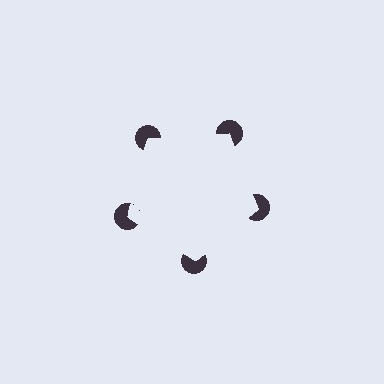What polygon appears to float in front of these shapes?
An illusory pentagon — its edges are inferred from the aligned wedge cuts in the pac-man discs, not physically drawn.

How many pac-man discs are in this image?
There are 5 — one at each vertex of the illusory pentagon.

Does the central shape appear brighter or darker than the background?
It typically appears slightly brighter than the background, even though no actual brightness change is drawn.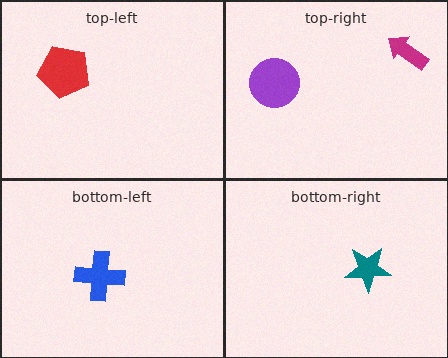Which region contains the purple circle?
The top-right region.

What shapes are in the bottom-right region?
The teal star.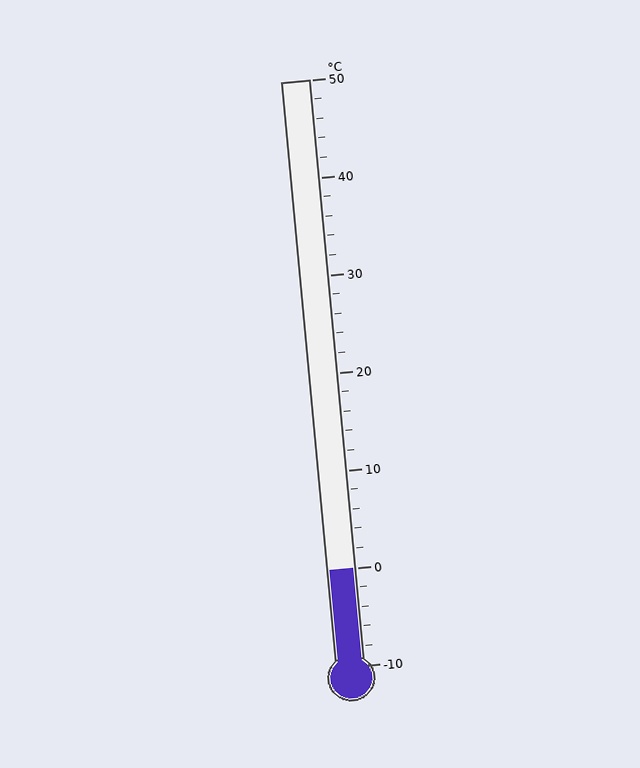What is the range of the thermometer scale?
The thermometer scale ranges from -10°C to 50°C.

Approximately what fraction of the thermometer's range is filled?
The thermometer is filled to approximately 15% of its range.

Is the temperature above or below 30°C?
The temperature is below 30°C.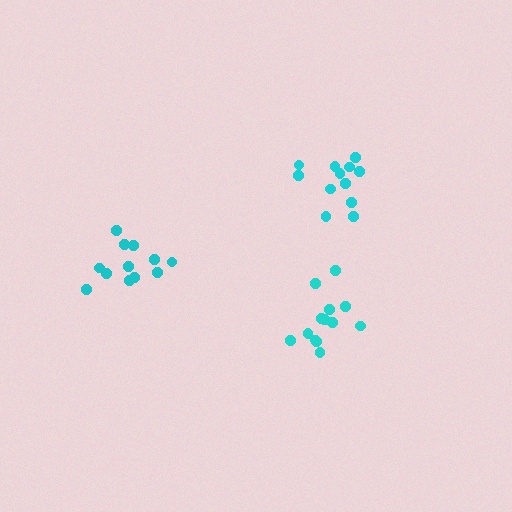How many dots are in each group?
Group 1: 12 dots, Group 2: 13 dots, Group 3: 12 dots (37 total).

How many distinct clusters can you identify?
There are 3 distinct clusters.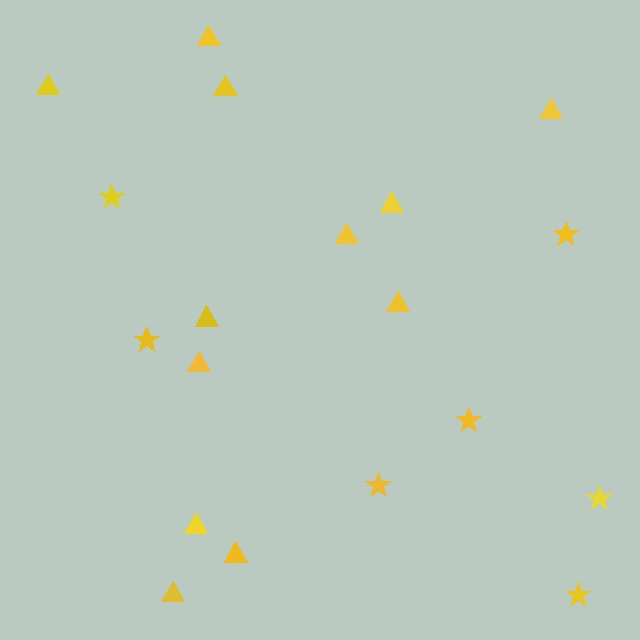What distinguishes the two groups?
There are 2 groups: one group of stars (7) and one group of triangles (12).